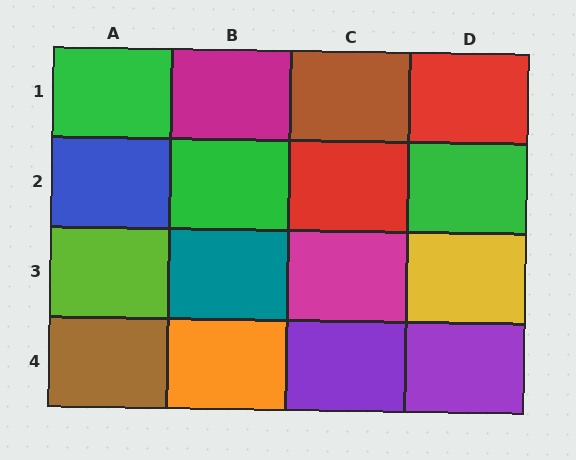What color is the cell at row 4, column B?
Orange.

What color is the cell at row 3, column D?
Yellow.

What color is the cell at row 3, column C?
Magenta.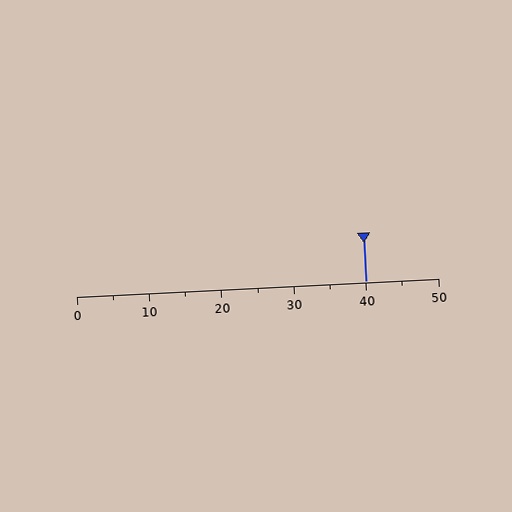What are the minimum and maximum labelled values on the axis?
The axis runs from 0 to 50.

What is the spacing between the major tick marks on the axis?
The major ticks are spaced 10 apart.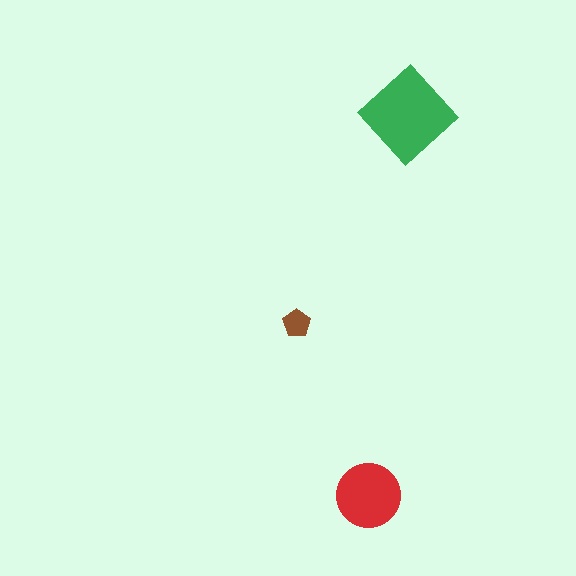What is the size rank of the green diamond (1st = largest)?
1st.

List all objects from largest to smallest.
The green diamond, the red circle, the brown pentagon.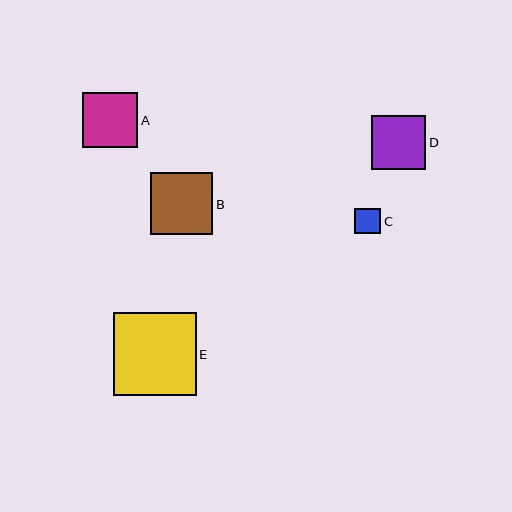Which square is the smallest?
Square C is the smallest with a size of approximately 26 pixels.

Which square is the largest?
Square E is the largest with a size of approximately 82 pixels.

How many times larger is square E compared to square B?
Square E is approximately 1.3 times the size of square B.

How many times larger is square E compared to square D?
Square E is approximately 1.5 times the size of square D.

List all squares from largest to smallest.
From largest to smallest: E, B, A, D, C.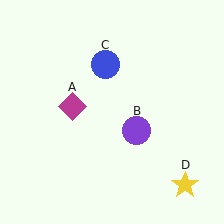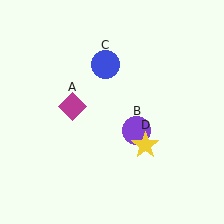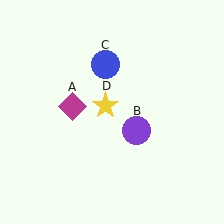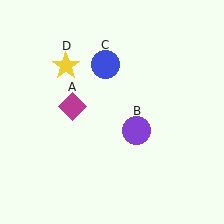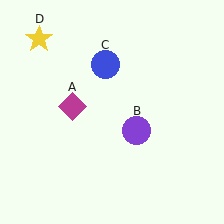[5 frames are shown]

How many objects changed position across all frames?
1 object changed position: yellow star (object D).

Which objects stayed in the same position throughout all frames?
Magenta diamond (object A) and purple circle (object B) and blue circle (object C) remained stationary.